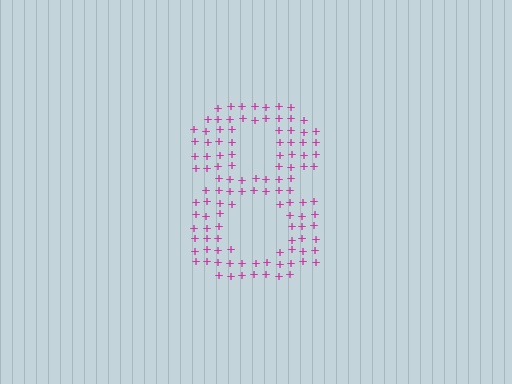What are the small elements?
The small elements are plus signs.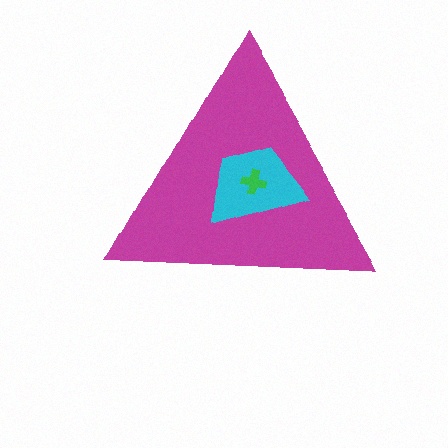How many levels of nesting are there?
3.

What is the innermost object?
The green cross.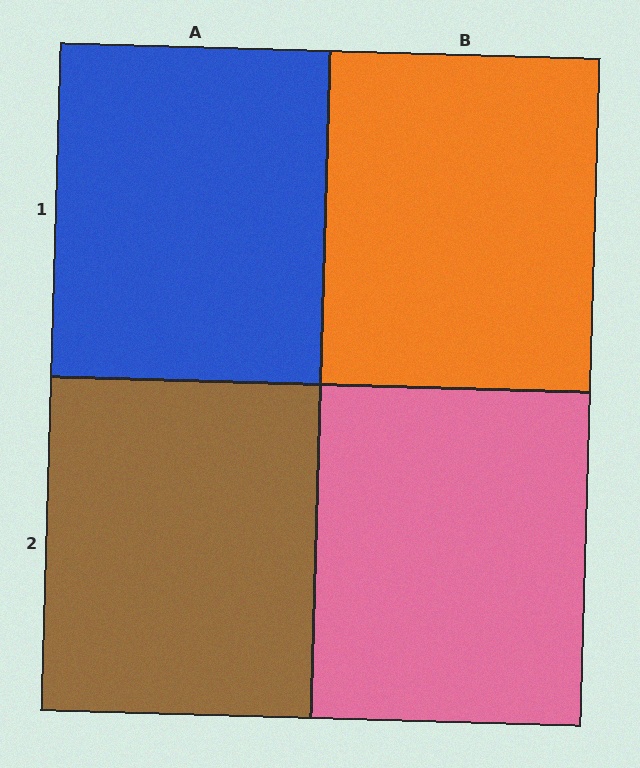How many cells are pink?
1 cell is pink.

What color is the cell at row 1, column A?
Blue.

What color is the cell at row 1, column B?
Orange.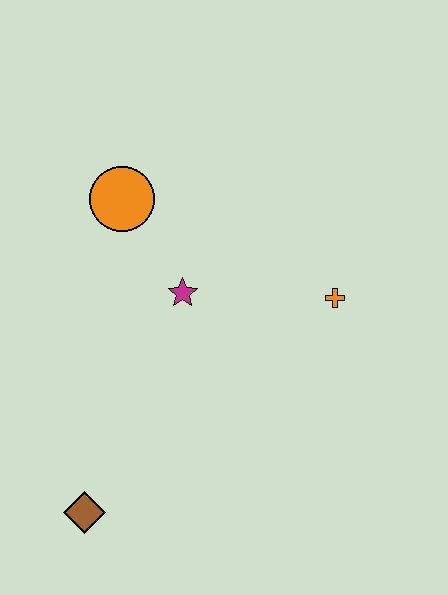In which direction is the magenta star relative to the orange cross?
The magenta star is to the left of the orange cross.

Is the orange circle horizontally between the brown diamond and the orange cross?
Yes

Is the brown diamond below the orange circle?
Yes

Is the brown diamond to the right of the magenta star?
No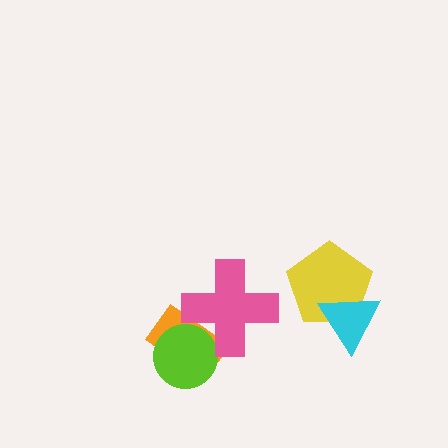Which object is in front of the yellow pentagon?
The cyan triangle is in front of the yellow pentagon.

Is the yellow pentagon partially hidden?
Yes, it is partially covered by another shape.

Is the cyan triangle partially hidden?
No, no other shape covers it.